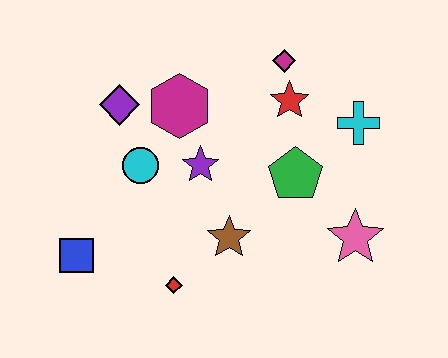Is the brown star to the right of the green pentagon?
No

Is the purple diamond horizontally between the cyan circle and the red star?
No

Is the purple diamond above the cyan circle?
Yes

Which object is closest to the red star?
The magenta diamond is closest to the red star.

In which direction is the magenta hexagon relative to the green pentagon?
The magenta hexagon is to the left of the green pentagon.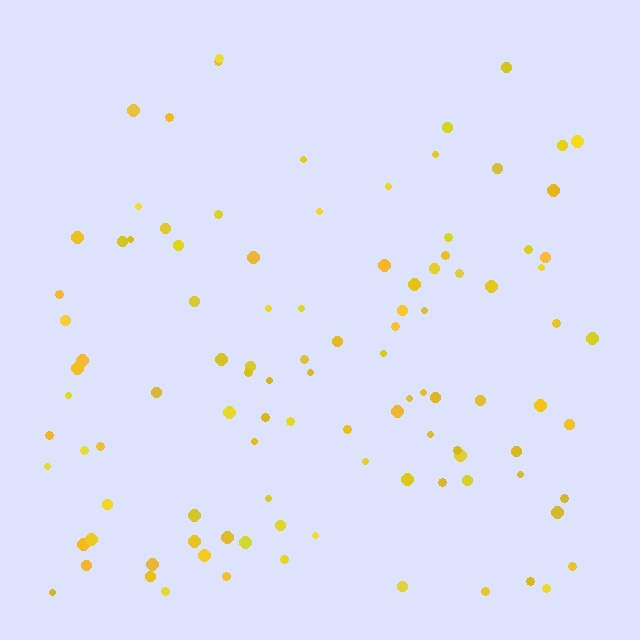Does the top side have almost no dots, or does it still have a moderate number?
Still a moderate number, just noticeably fewer than the bottom.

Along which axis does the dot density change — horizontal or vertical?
Vertical.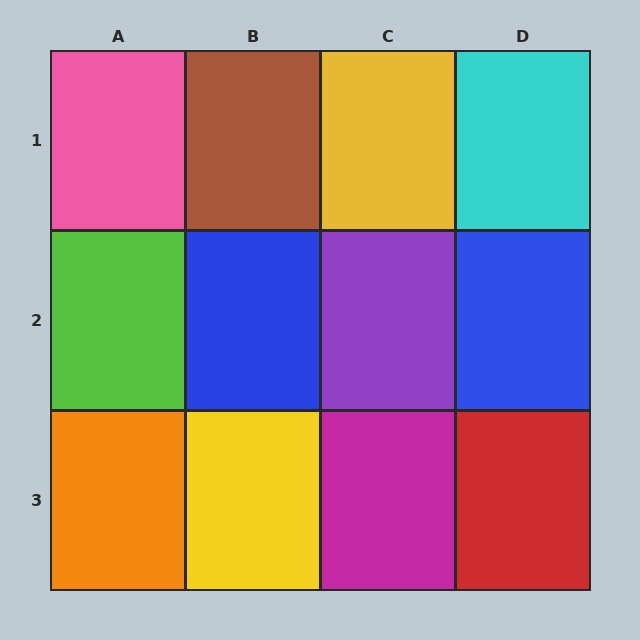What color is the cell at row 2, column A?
Lime.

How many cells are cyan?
1 cell is cyan.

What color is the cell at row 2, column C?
Purple.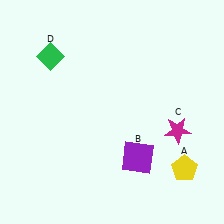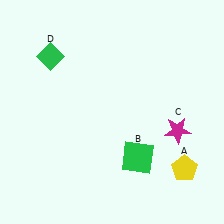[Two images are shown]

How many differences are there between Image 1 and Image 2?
There is 1 difference between the two images.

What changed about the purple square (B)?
In Image 1, B is purple. In Image 2, it changed to green.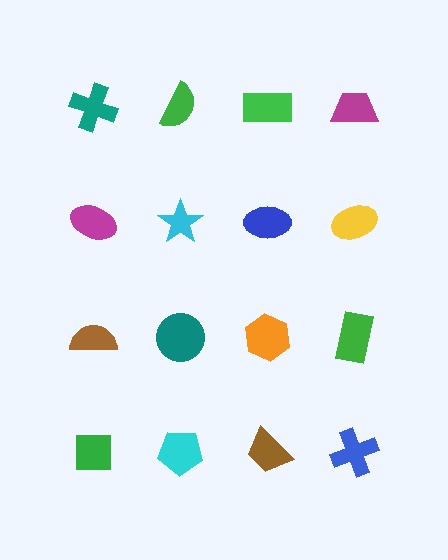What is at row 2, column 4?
A yellow ellipse.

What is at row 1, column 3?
A green rectangle.